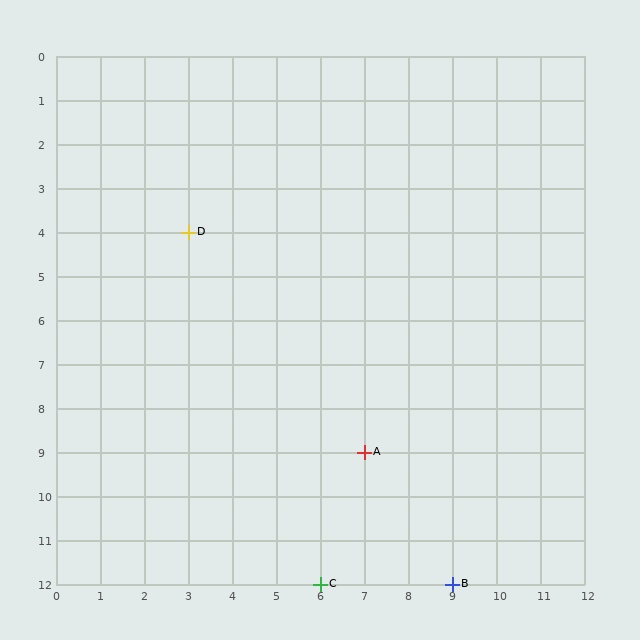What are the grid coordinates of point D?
Point D is at grid coordinates (3, 4).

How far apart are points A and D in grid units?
Points A and D are 4 columns and 5 rows apart (about 6.4 grid units diagonally).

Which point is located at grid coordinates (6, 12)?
Point C is at (6, 12).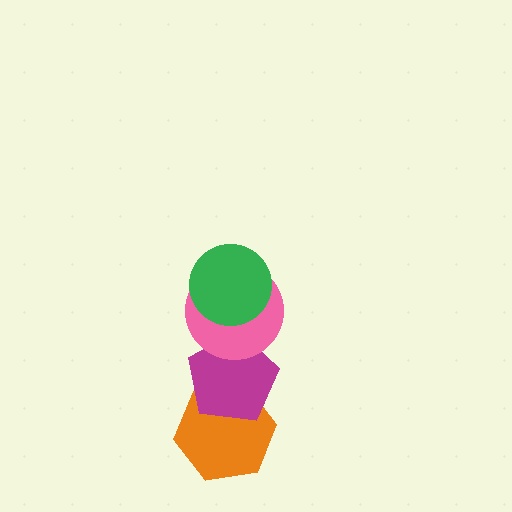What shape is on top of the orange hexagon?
The magenta pentagon is on top of the orange hexagon.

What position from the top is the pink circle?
The pink circle is 2nd from the top.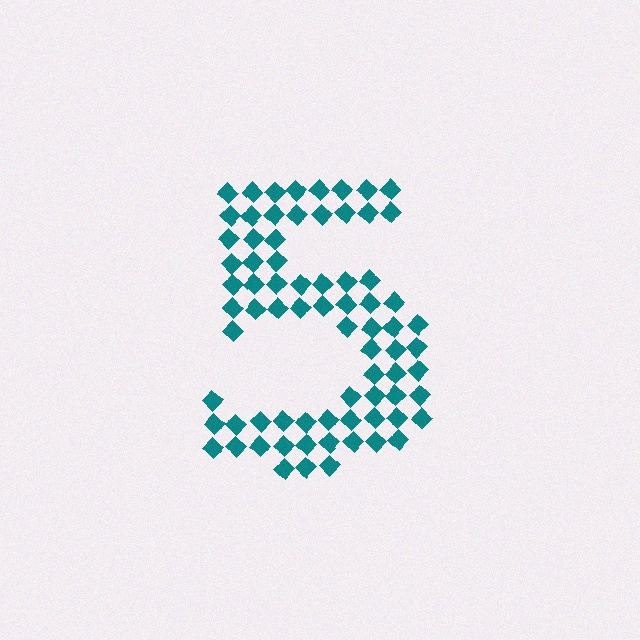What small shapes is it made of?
It is made of small diamonds.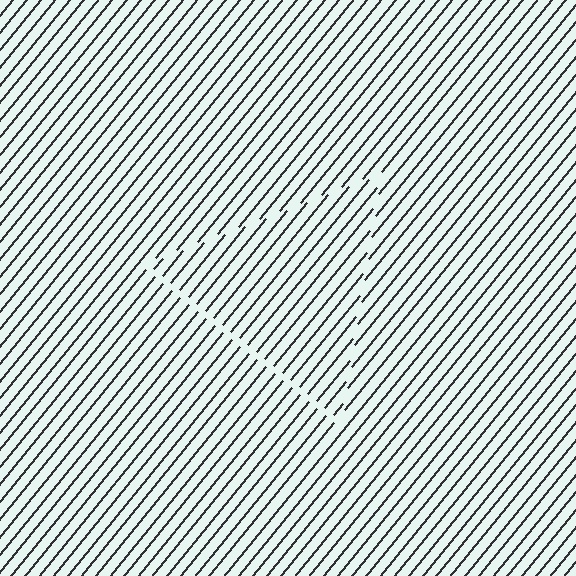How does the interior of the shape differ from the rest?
The interior of the shape contains the same grating, shifted by half a period — the contour is defined by the phase discontinuity where line-ends from the inner and outer gratings abut.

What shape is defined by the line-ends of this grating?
An illusory triangle. The interior of the shape contains the same grating, shifted by half a period — the contour is defined by the phase discontinuity where line-ends from the inner and outer gratings abut.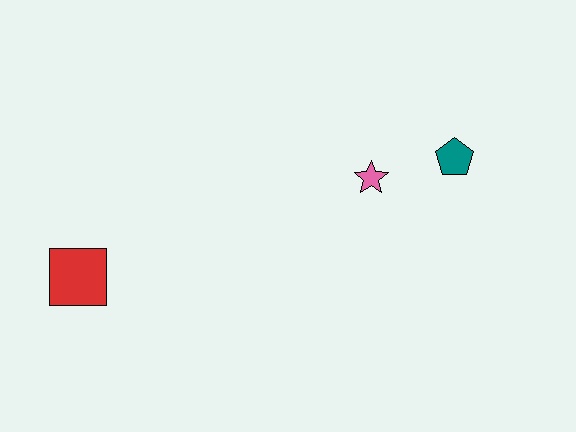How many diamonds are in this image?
There are no diamonds.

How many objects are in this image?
There are 3 objects.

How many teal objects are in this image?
There is 1 teal object.